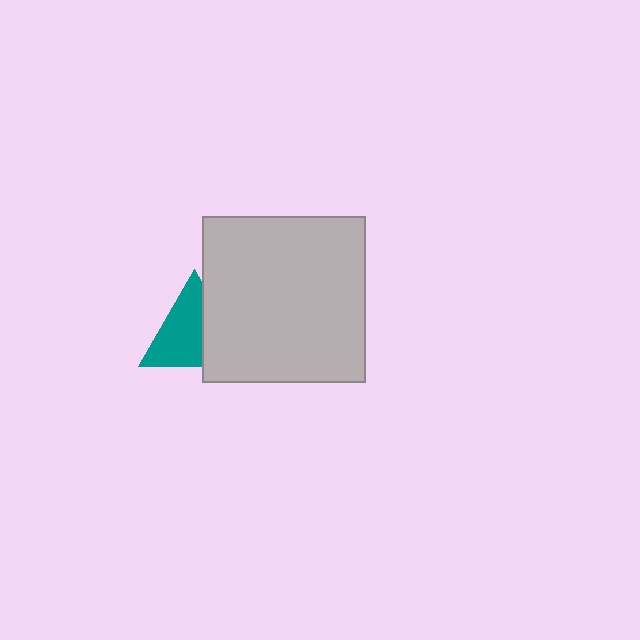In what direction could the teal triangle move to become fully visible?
The teal triangle could move left. That would shift it out from behind the light gray rectangle entirely.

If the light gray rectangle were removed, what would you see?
You would see the complete teal triangle.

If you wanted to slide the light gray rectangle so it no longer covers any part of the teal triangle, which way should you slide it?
Slide it right — that is the most direct way to separate the two shapes.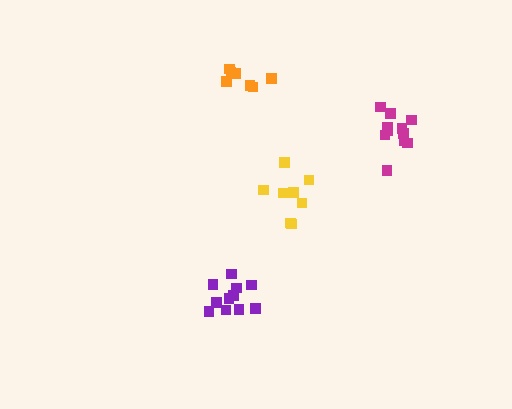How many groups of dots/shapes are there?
There are 4 groups.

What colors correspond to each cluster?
The clusters are colored: purple, yellow, orange, magenta.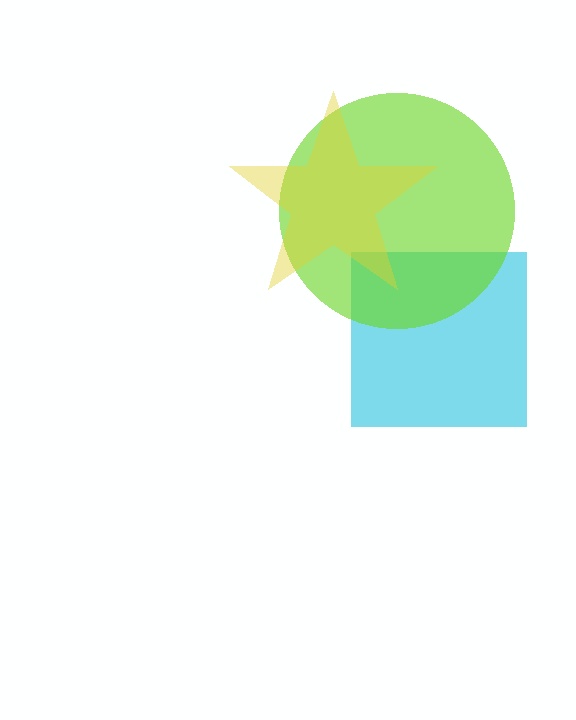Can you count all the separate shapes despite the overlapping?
Yes, there are 3 separate shapes.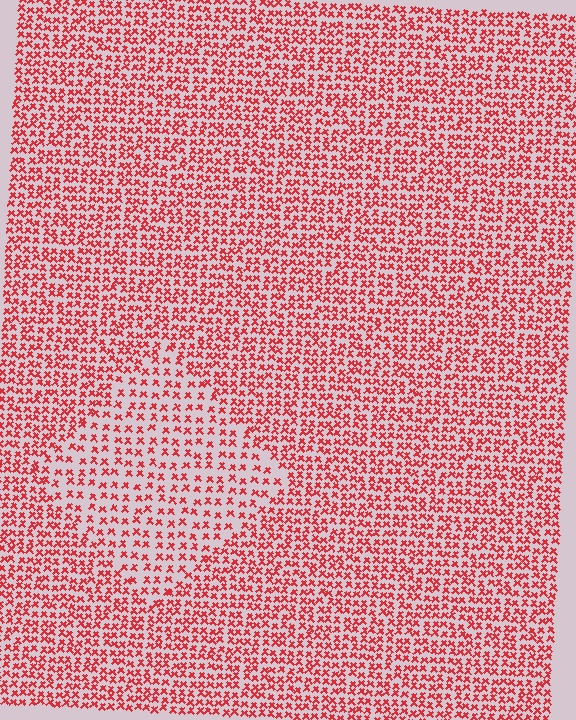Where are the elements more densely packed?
The elements are more densely packed outside the diamond boundary.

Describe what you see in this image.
The image contains small red elements arranged at two different densities. A diamond-shaped region is visible where the elements are less densely packed than the surrounding area.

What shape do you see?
I see a diamond.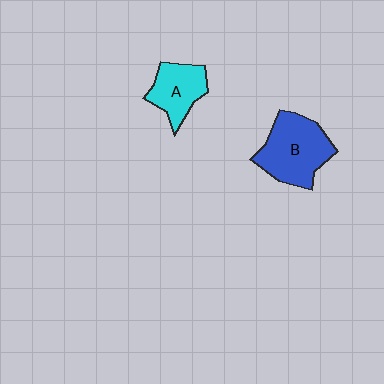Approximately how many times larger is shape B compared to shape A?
Approximately 1.5 times.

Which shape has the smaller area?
Shape A (cyan).